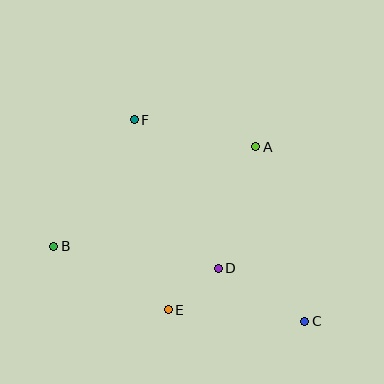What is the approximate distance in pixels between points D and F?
The distance between D and F is approximately 170 pixels.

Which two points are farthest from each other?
Points C and F are farthest from each other.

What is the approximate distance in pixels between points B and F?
The distance between B and F is approximately 150 pixels.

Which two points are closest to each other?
Points D and E are closest to each other.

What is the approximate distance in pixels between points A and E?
The distance between A and E is approximately 185 pixels.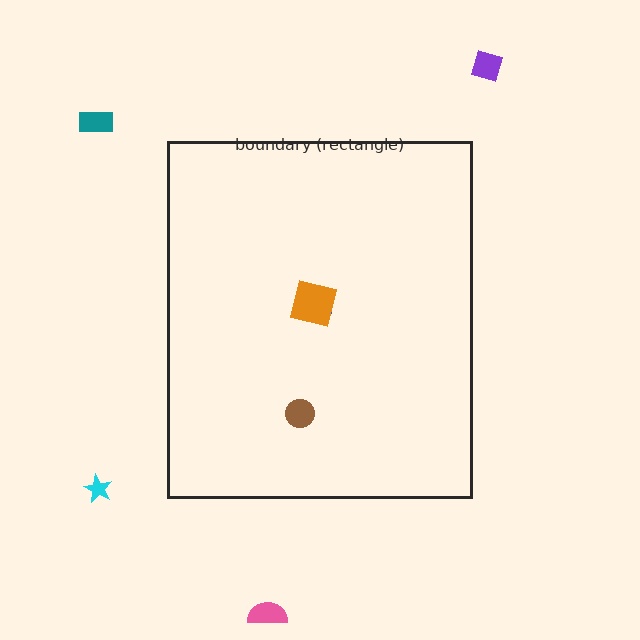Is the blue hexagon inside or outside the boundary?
Inside.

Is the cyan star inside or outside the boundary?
Outside.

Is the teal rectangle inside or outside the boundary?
Outside.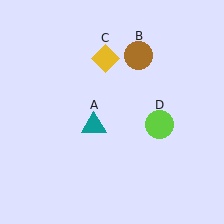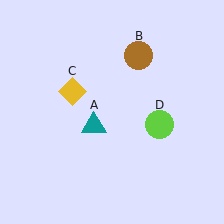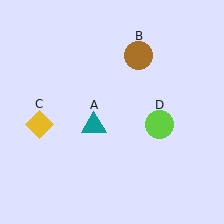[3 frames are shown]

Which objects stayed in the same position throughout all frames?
Teal triangle (object A) and brown circle (object B) and lime circle (object D) remained stationary.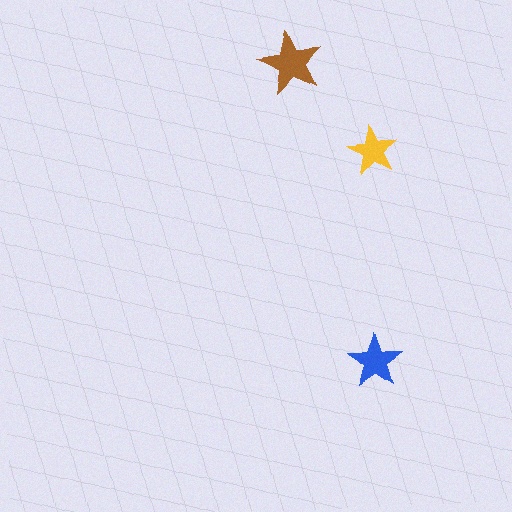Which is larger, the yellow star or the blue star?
The blue one.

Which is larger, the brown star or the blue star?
The brown one.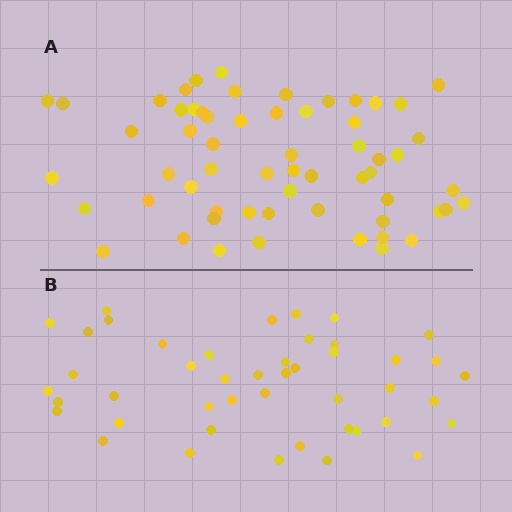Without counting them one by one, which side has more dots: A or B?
Region A (the top region) has more dots.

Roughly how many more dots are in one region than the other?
Region A has approximately 15 more dots than region B.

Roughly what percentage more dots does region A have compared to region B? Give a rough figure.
About 35% more.